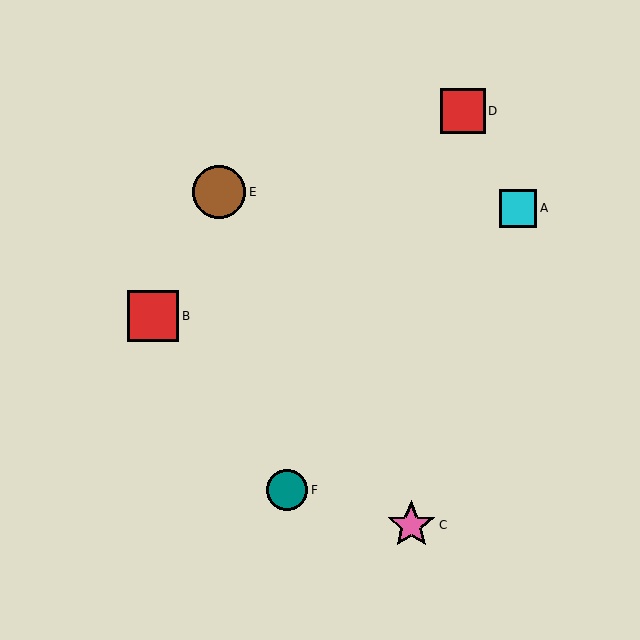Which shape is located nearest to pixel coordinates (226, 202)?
The brown circle (labeled E) at (219, 192) is nearest to that location.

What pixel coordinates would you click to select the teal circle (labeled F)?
Click at (287, 490) to select the teal circle F.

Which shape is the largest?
The brown circle (labeled E) is the largest.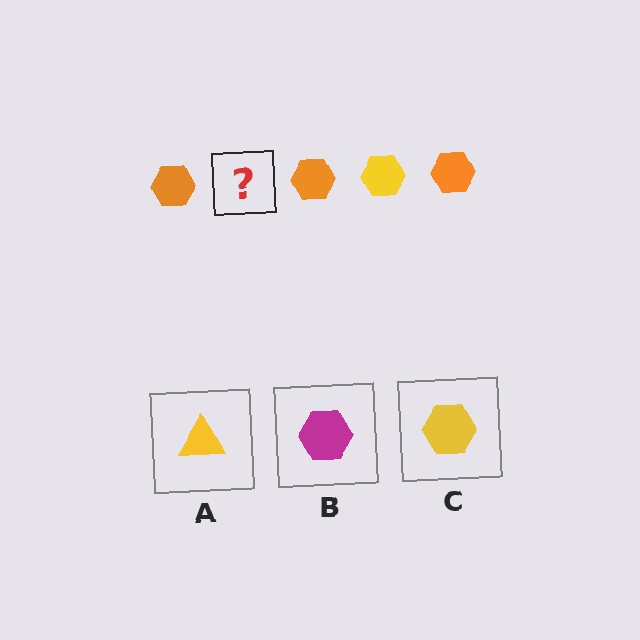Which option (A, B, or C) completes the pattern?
C.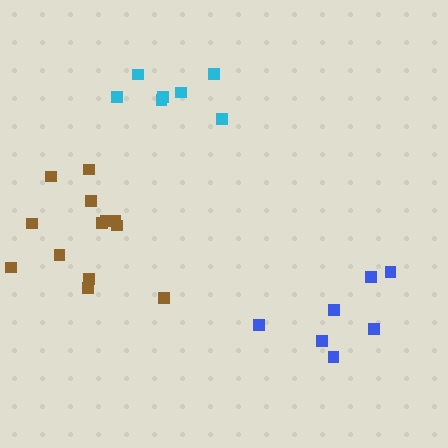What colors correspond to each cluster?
The clusters are colored: cyan, blue, brown.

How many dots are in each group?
Group 1: 7 dots, Group 2: 7 dots, Group 3: 13 dots (27 total).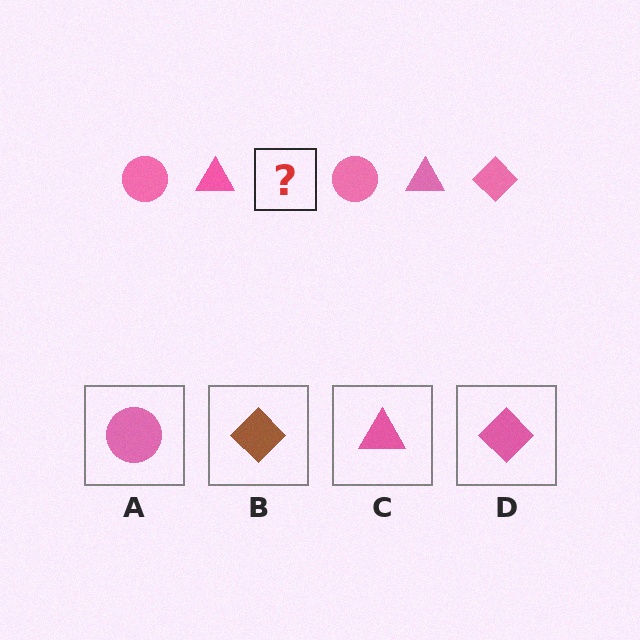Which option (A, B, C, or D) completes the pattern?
D.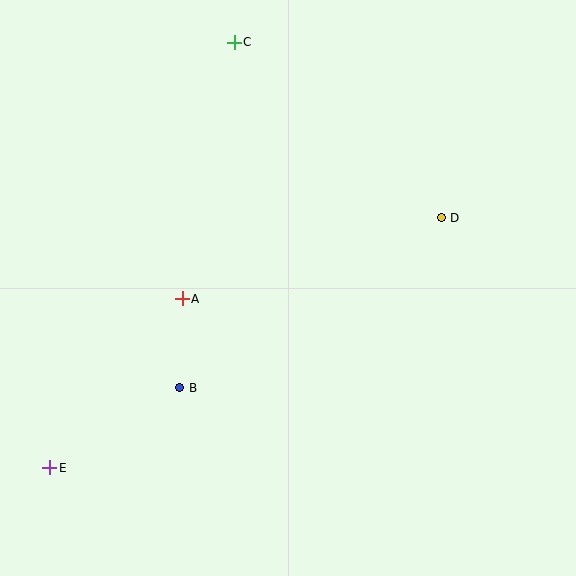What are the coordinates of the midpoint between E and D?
The midpoint between E and D is at (246, 343).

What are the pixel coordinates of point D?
Point D is at (441, 218).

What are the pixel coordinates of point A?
Point A is at (182, 299).